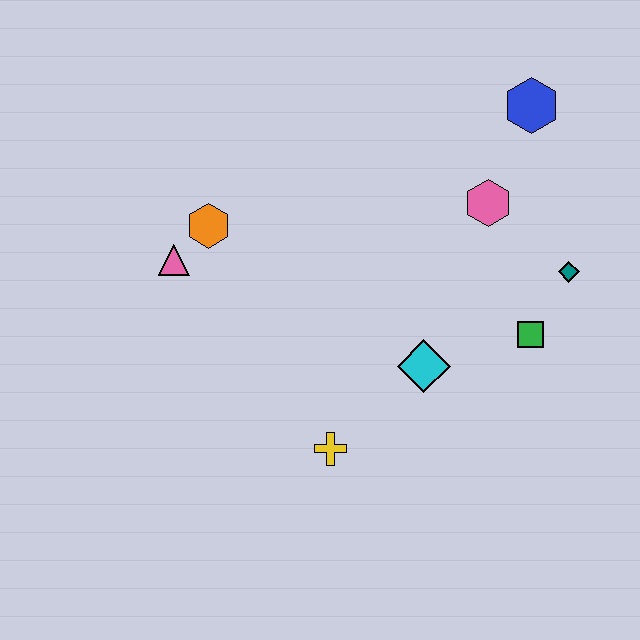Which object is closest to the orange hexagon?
The pink triangle is closest to the orange hexagon.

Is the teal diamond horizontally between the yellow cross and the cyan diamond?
No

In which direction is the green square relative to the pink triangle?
The green square is to the right of the pink triangle.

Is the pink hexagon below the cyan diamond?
No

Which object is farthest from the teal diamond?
The pink triangle is farthest from the teal diamond.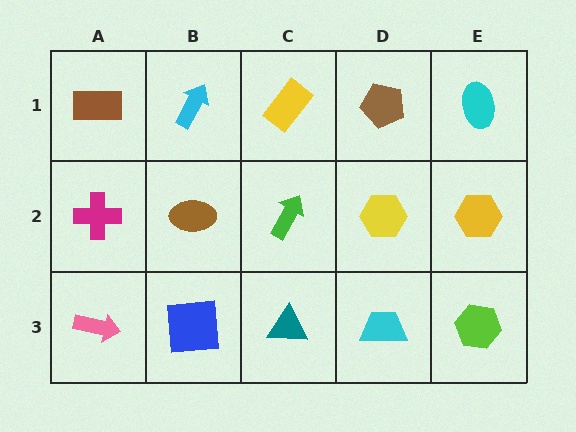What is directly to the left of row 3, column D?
A teal triangle.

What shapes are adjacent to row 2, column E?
A cyan ellipse (row 1, column E), a lime hexagon (row 3, column E), a yellow hexagon (row 2, column D).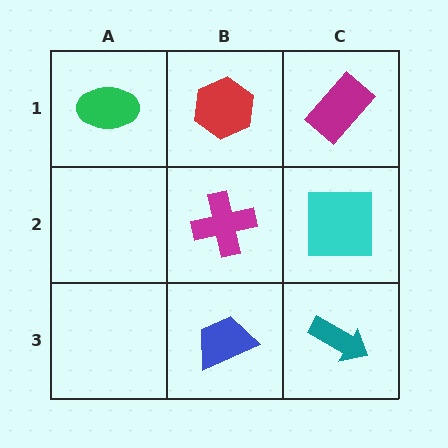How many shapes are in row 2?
2 shapes.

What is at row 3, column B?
A blue trapezoid.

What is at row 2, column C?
A cyan square.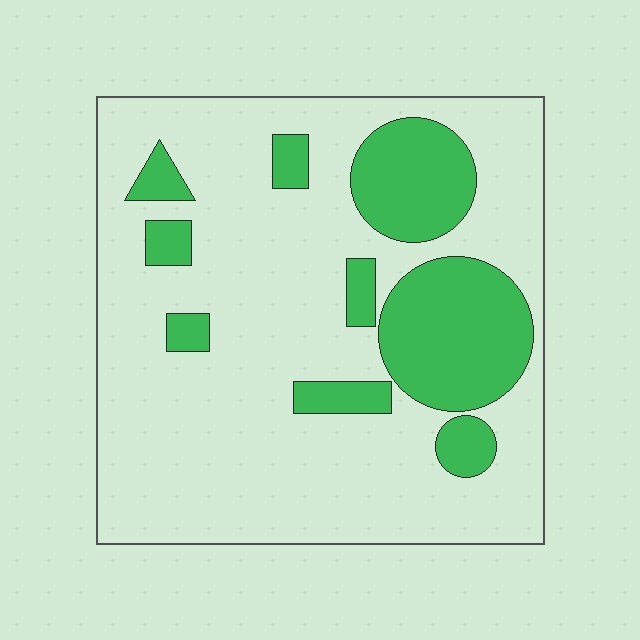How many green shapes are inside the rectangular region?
9.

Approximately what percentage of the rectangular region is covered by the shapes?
Approximately 25%.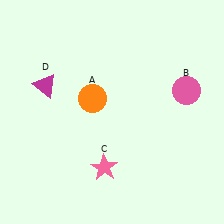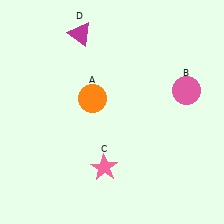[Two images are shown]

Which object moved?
The magenta triangle (D) moved up.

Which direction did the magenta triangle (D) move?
The magenta triangle (D) moved up.